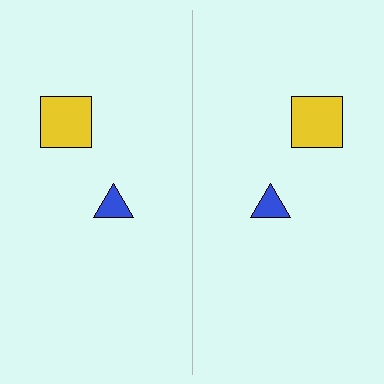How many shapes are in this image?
There are 4 shapes in this image.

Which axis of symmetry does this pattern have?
The pattern has a vertical axis of symmetry running through the center of the image.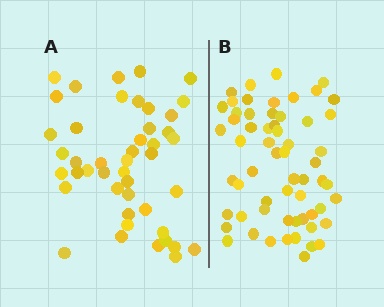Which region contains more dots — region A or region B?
Region B (the right region) has more dots.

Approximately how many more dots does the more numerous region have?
Region B has approximately 15 more dots than region A.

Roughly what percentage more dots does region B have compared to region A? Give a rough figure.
About 35% more.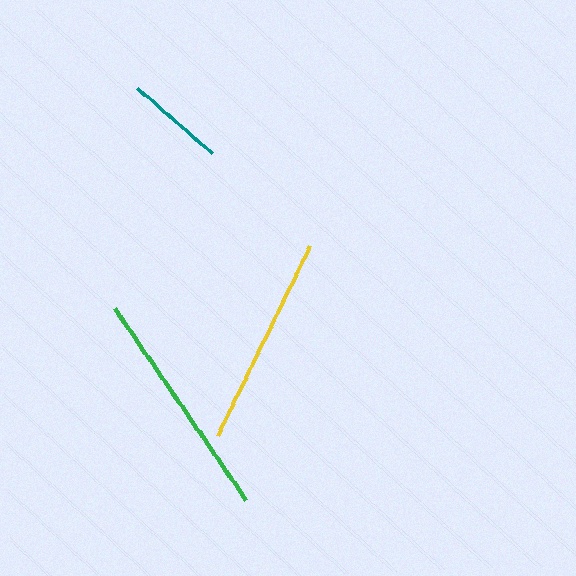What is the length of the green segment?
The green segment is approximately 233 pixels long.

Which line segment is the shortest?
The teal line is the shortest at approximately 99 pixels.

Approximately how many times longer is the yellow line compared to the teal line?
The yellow line is approximately 2.1 times the length of the teal line.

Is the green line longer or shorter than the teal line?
The green line is longer than the teal line.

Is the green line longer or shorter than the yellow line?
The green line is longer than the yellow line.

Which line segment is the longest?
The green line is the longest at approximately 233 pixels.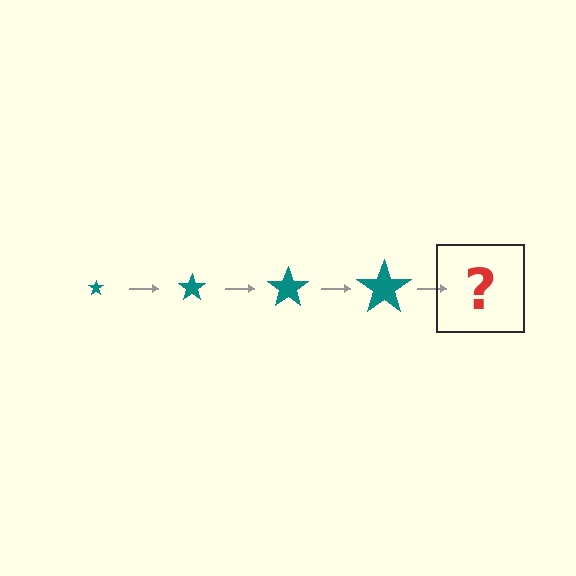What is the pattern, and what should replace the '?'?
The pattern is that the star gets progressively larger each step. The '?' should be a teal star, larger than the previous one.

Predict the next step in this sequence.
The next step is a teal star, larger than the previous one.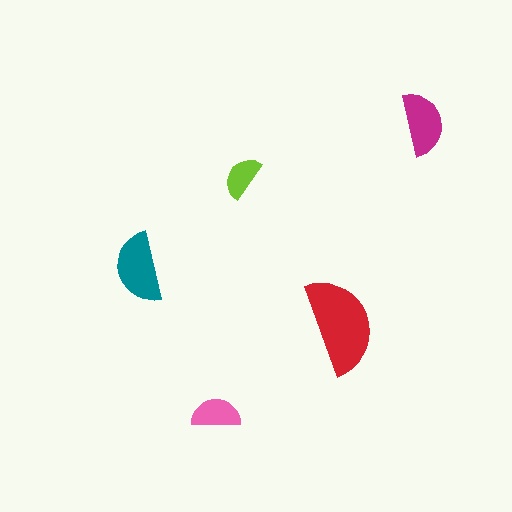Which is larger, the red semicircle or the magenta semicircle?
The red one.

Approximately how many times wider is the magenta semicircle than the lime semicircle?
About 1.5 times wider.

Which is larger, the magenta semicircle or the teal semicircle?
The teal one.